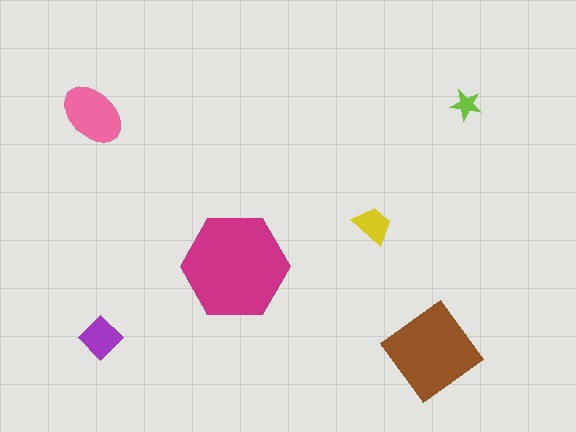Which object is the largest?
The magenta hexagon.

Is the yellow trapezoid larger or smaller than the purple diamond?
Smaller.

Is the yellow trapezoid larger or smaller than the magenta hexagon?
Smaller.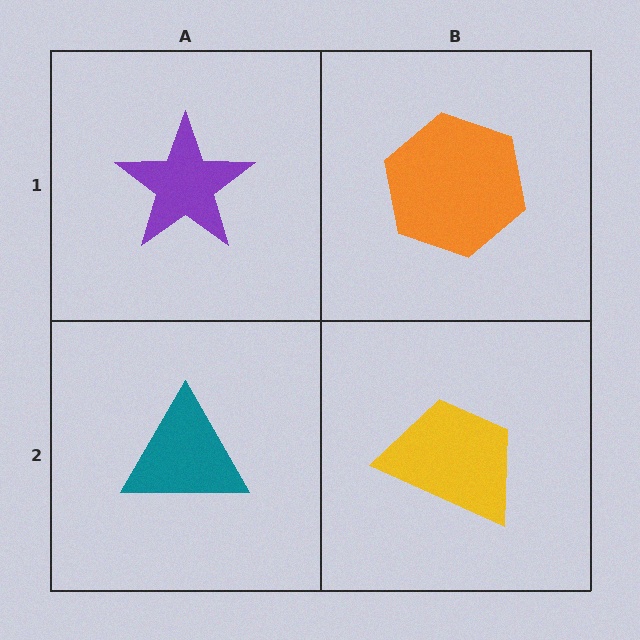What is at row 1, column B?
An orange hexagon.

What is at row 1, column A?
A purple star.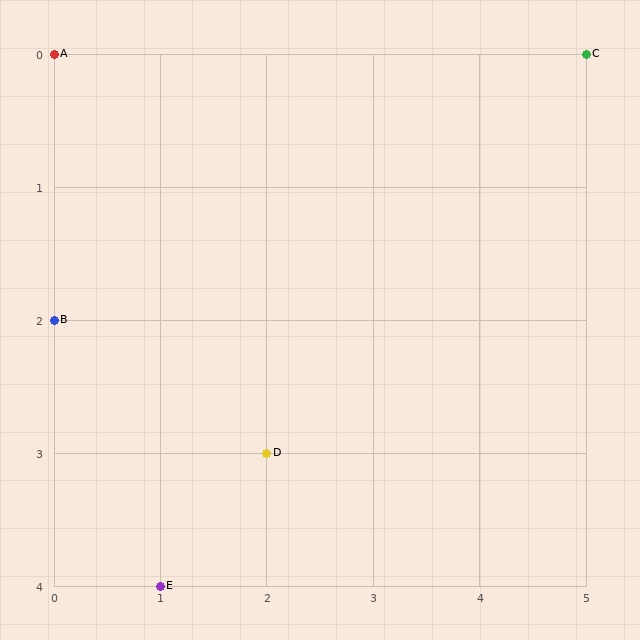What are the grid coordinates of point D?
Point D is at grid coordinates (2, 3).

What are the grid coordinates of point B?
Point B is at grid coordinates (0, 2).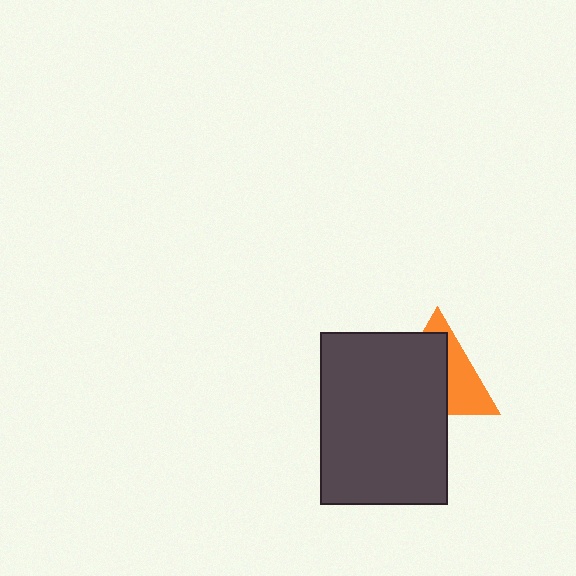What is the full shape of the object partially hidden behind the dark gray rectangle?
The partially hidden object is an orange triangle.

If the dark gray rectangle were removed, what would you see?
You would see the complete orange triangle.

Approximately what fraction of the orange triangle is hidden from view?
Roughly 59% of the orange triangle is hidden behind the dark gray rectangle.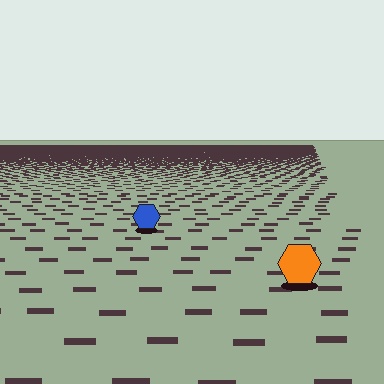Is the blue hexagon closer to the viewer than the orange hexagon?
No. The orange hexagon is closer — you can tell from the texture gradient: the ground texture is coarser near it.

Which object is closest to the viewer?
The orange hexagon is closest. The texture marks near it are larger and more spread out.